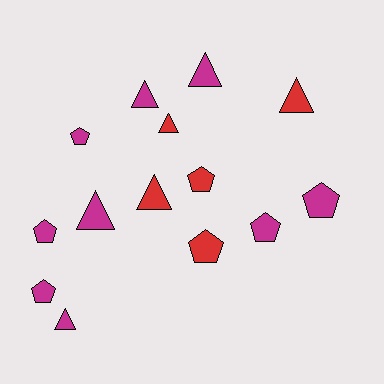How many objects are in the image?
There are 14 objects.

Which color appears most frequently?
Magenta, with 9 objects.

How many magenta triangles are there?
There are 4 magenta triangles.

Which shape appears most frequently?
Pentagon, with 7 objects.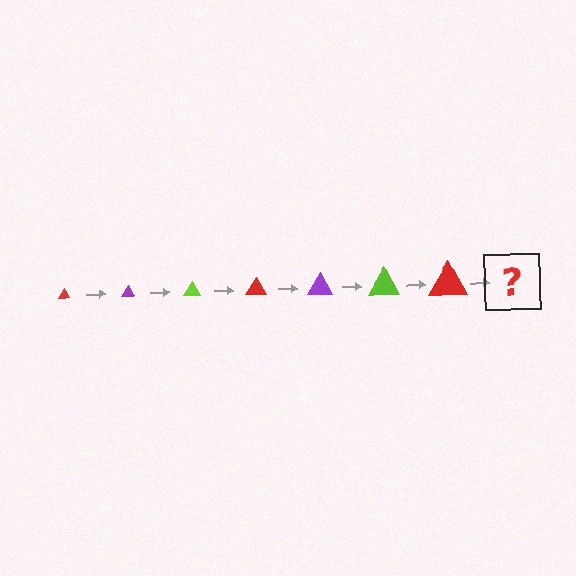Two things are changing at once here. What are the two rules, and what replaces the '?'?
The two rules are that the triangle grows larger each step and the color cycles through red, purple, and lime. The '?' should be a purple triangle, larger than the previous one.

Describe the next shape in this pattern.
It should be a purple triangle, larger than the previous one.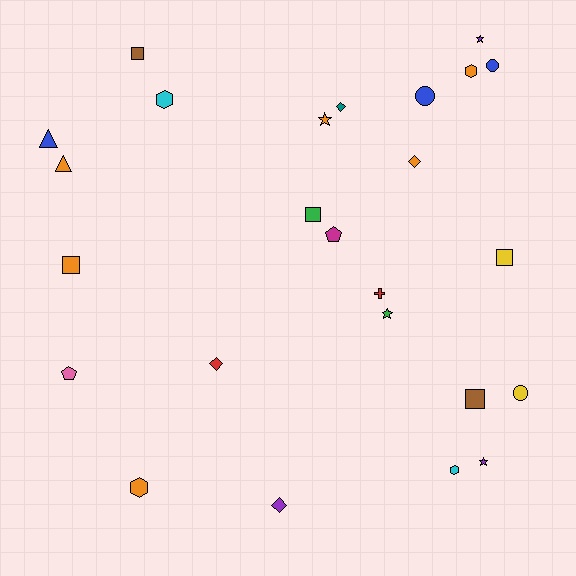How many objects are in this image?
There are 25 objects.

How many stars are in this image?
There are 4 stars.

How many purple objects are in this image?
There are 3 purple objects.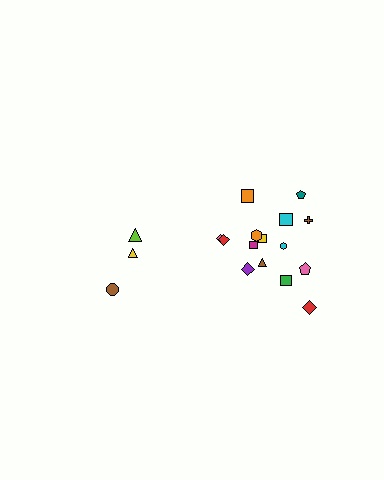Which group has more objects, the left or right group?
The right group.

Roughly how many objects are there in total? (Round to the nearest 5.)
Roughly 20 objects in total.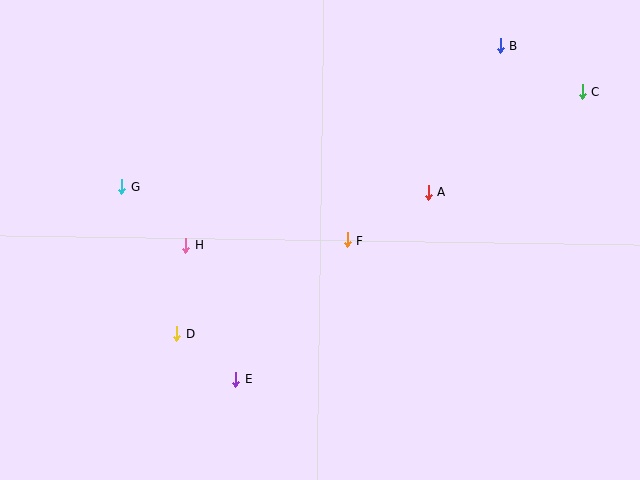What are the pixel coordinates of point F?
Point F is at (347, 240).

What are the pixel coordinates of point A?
Point A is at (428, 192).